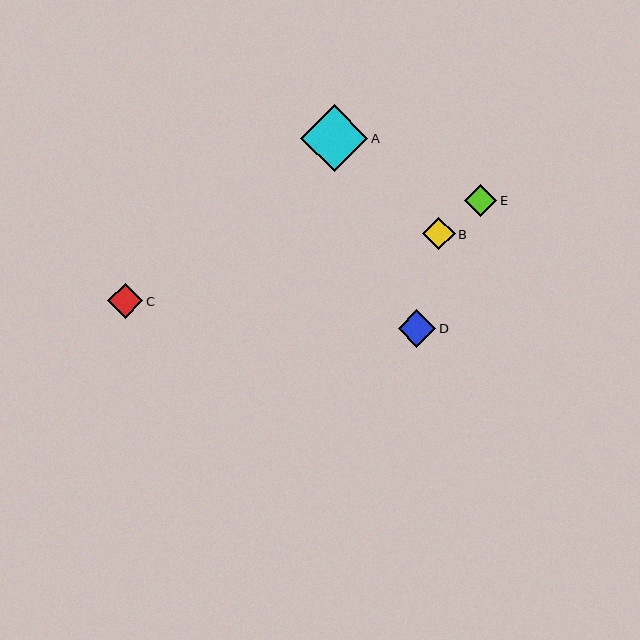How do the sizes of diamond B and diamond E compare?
Diamond B and diamond E are approximately the same size.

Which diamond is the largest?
Diamond A is the largest with a size of approximately 68 pixels.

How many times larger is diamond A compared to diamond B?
Diamond A is approximately 2.1 times the size of diamond B.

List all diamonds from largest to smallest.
From largest to smallest: A, D, C, B, E.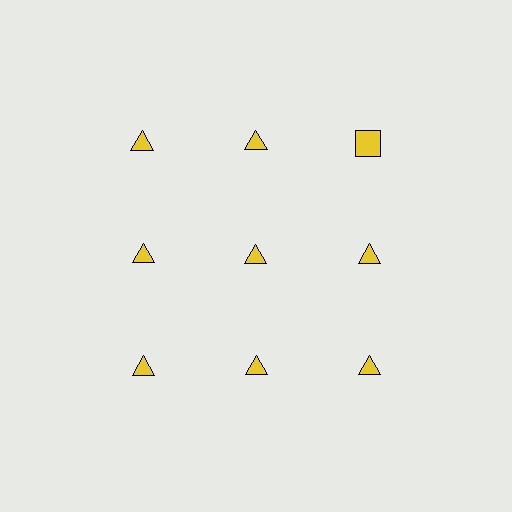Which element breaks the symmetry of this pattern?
The yellow square in the top row, center column breaks the symmetry. All other shapes are yellow triangles.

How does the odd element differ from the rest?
It has a different shape: square instead of triangle.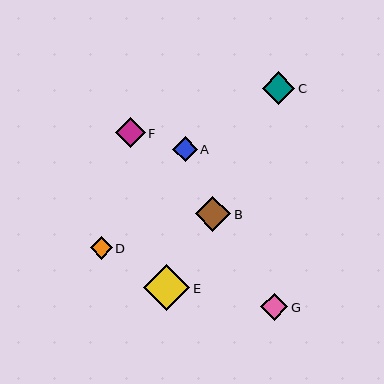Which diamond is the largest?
Diamond E is the largest with a size of approximately 46 pixels.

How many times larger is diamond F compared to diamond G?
Diamond F is approximately 1.1 times the size of diamond G.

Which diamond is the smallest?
Diamond D is the smallest with a size of approximately 22 pixels.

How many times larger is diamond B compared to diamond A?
Diamond B is approximately 1.5 times the size of diamond A.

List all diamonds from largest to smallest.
From largest to smallest: E, B, C, F, G, A, D.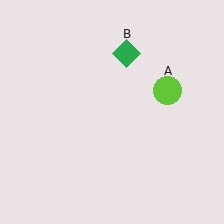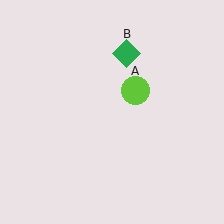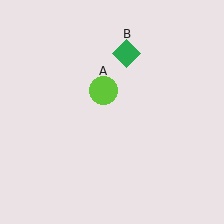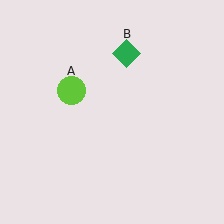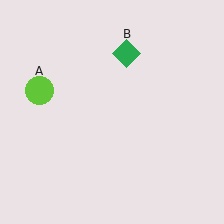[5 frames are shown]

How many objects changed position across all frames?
1 object changed position: lime circle (object A).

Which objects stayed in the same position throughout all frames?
Green diamond (object B) remained stationary.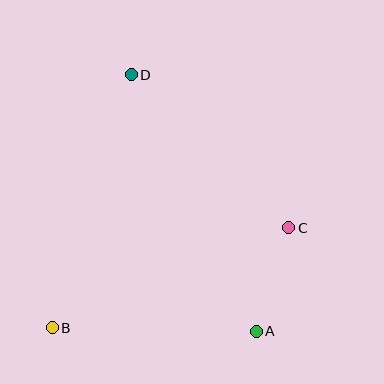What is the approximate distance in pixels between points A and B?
The distance between A and B is approximately 204 pixels.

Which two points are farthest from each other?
Points A and D are farthest from each other.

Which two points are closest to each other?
Points A and C are closest to each other.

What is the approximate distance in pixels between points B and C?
The distance between B and C is approximately 257 pixels.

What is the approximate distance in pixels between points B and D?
The distance between B and D is approximately 265 pixels.